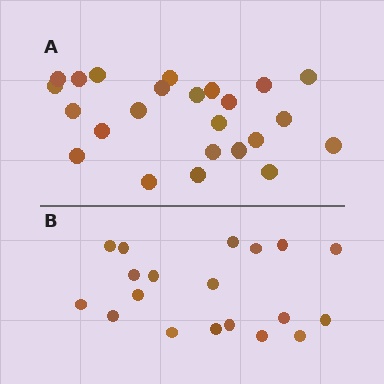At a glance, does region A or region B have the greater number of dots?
Region A (the top region) has more dots.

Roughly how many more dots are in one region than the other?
Region A has about 5 more dots than region B.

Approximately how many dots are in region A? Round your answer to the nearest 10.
About 20 dots. (The exact count is 24, which rounds to 20.)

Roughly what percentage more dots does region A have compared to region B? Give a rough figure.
About 25% more.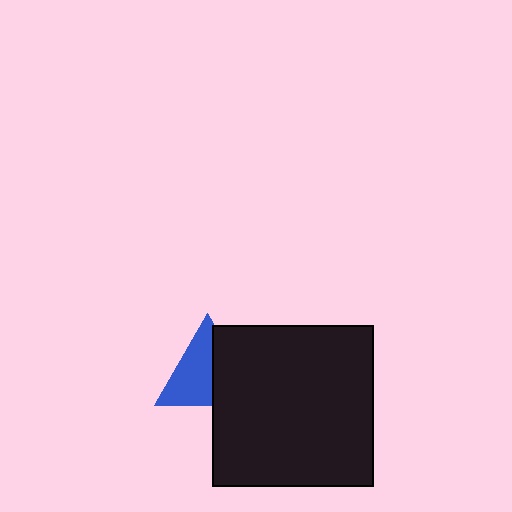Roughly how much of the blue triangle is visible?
About half of it is visible (roughly 57%).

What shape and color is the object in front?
The object in front is a black square.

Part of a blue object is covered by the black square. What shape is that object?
It is a triangle.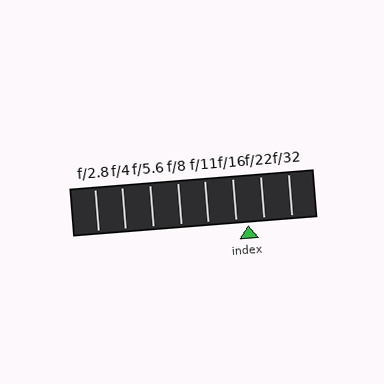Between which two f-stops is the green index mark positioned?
The index mark is between f/16 and f/22.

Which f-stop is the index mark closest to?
The index mark is closest to f/16.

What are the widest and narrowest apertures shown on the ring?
The widest aperture shown is f/2.8 and the narrowest is f/32.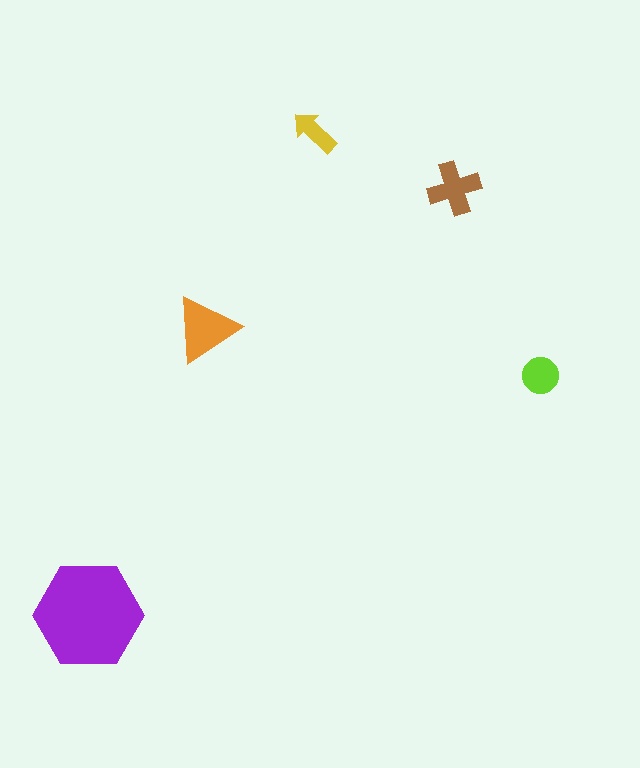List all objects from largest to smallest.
The purple hexagon, the orange triangle, the brown cross, the lime circle, the yellow arrow.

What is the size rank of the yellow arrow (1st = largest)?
5th.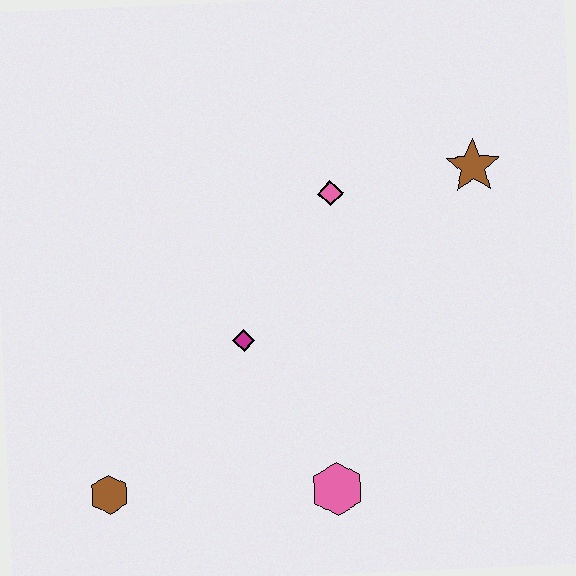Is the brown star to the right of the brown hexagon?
Yes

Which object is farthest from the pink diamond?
The brown hexagon is farthest from the pink diamond.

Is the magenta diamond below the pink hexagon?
No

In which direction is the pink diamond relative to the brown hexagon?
The pink diamond is above the brown hexagon.